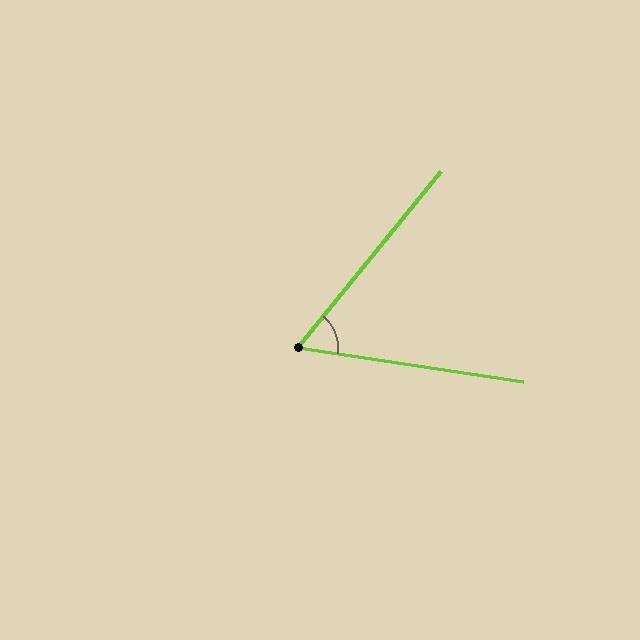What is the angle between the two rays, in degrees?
Approximately 60 degrees.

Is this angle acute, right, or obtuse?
It is acute.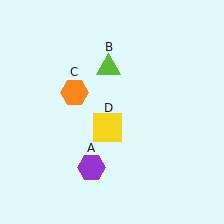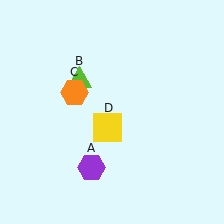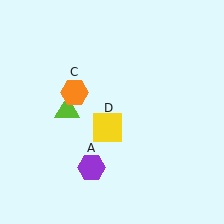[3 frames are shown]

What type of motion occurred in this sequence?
The lime triangle (object B) rotated counterclockwise around the center of the scene.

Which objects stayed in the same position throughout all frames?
Purple hexagon (object A) and orange hexagon (object C) and yellow square (object D) remained stationary.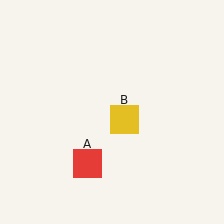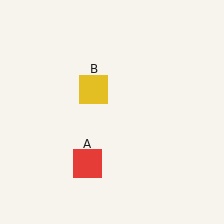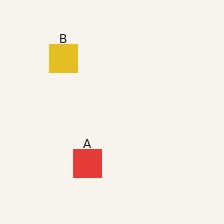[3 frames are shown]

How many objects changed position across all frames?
1 object changed position: yellow square (object B).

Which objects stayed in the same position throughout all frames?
Red square (object A) remained stationary.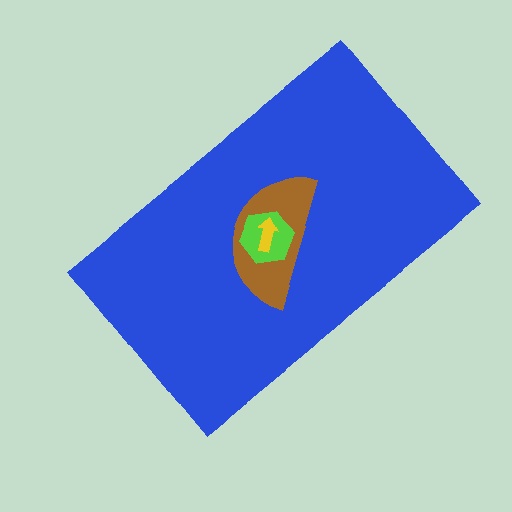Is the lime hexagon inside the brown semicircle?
Yes.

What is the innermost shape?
The yellow arrow.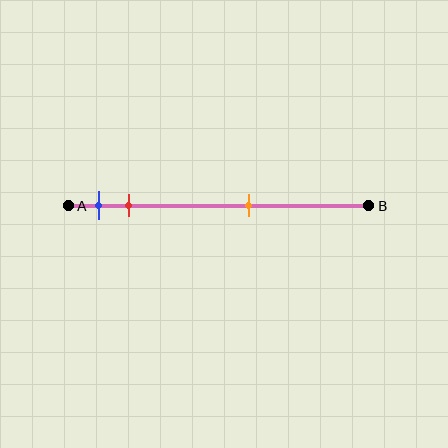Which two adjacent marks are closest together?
The blue and red marks are the closest adjacent pair.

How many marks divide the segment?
There are 3 marks dividing the segment.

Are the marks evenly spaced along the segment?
No, the marks are not evenly spaced.